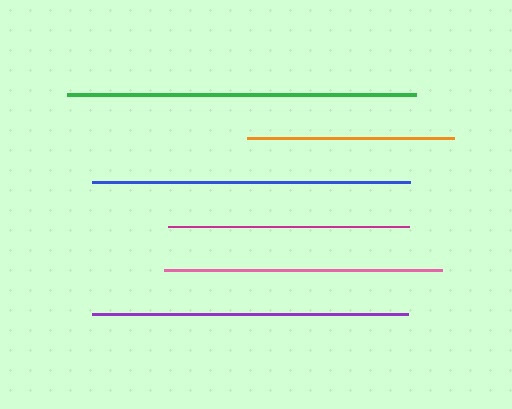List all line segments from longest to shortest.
From longest to shortest: green, blue, purple, pink, magenta, orange.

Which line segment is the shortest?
The orange line is the shortest at approximately 207 pixels.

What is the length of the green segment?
The green segment is approximately 348 pixels long.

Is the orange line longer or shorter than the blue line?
The blue line is longer than the orange line.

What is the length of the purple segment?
The purple segment is approximately 316 pixels long.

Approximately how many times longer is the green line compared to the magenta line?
The green line is approximately 1.4 times the length of the magenta line.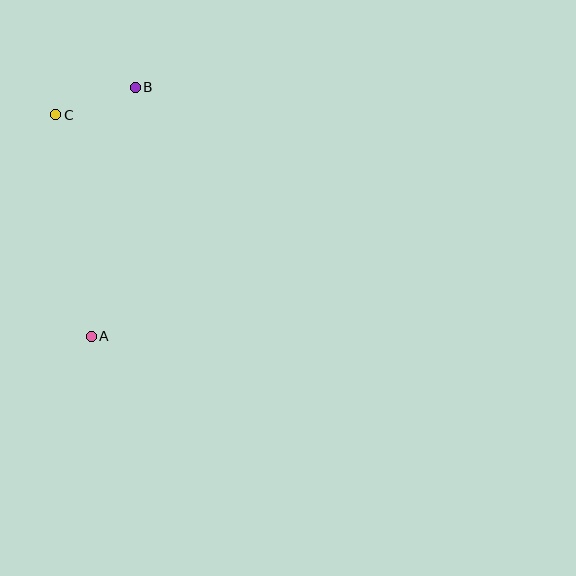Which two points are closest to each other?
Points B and C are closest to each other.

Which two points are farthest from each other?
Points A and B are farthest from each other.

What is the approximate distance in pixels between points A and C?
The distance between A and C is approximately 224 pixels.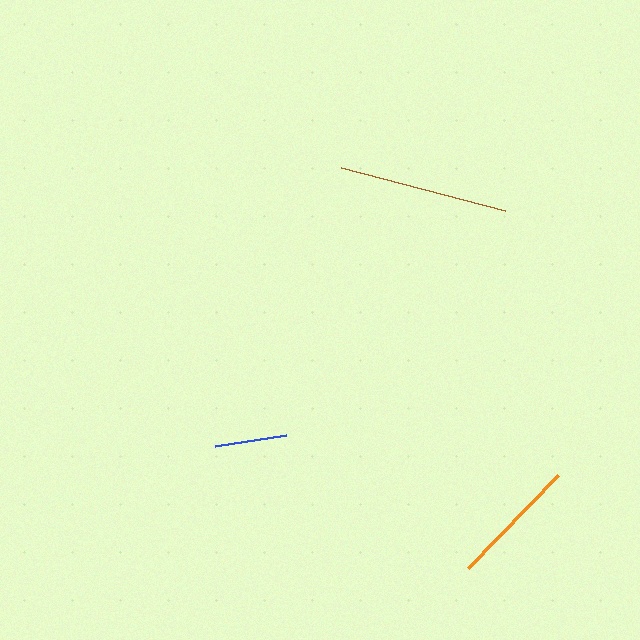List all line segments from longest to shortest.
From longest to shortest: brown, orange, blue.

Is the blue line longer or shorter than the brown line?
The brown line is longer than the blue line.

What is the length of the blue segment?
The blue segment is approximately 72 pixels long.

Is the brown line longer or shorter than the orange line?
The brown line is longer than the orange line.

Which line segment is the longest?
The brown line is the longest at approximately 170 pixels.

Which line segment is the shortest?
The blue line is the shortest at approximately 72 pixels.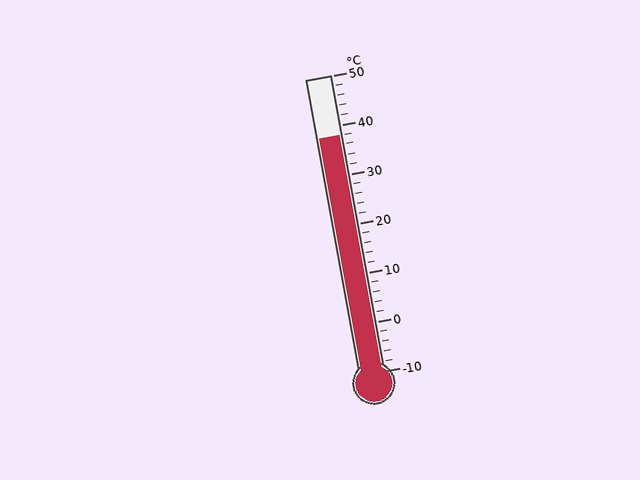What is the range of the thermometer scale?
The thermometer scale ranges from -10°C to 50°C.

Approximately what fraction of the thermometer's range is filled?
The thermometer is filled to approximately 80% of its range.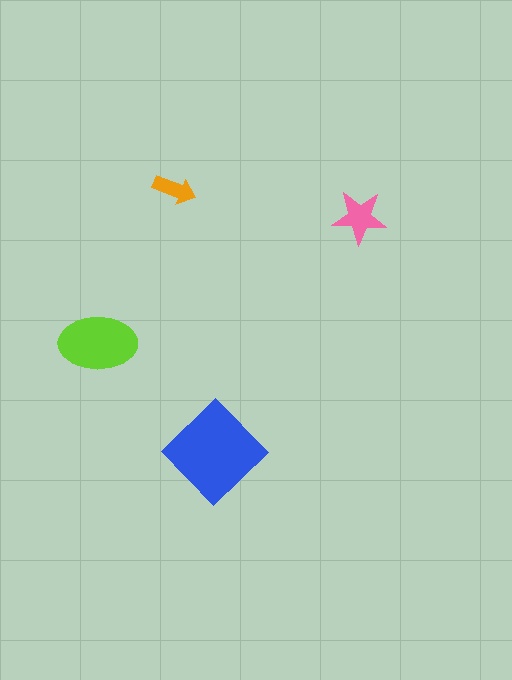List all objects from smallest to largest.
The orange arrow, the pink star, the lime ellipse, the blue diamond.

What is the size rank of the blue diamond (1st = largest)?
1st.